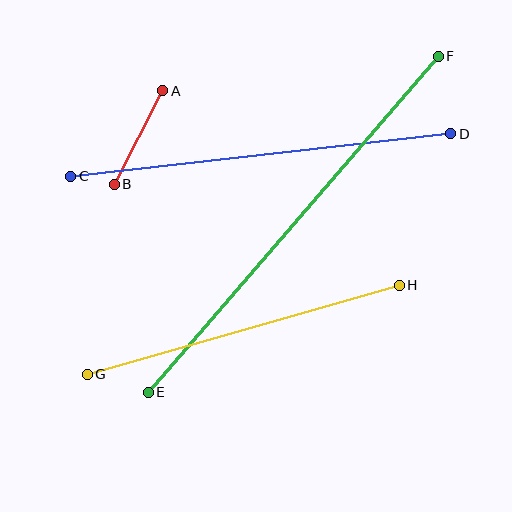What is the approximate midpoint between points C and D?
The midpoint is at approximately (261, 155) pixels.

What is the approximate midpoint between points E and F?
The midpoint is at approximately (293, 224) pixels.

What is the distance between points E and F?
The distance is approximately 444 pixels.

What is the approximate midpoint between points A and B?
The midpoint is at approximately (139, 137) pixels.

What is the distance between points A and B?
The distance is approximately 105 pixels.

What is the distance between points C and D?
The distance is approximately 382 pixels.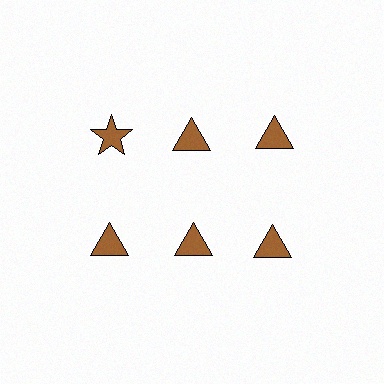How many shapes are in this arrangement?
There are 6 shapes arranged in a grid pattern.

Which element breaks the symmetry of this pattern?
The brown star in the top row, leftmost column breaks the symmetry. All other shapes are brown triangles.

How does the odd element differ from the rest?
It has a different shape: star instead of triangle.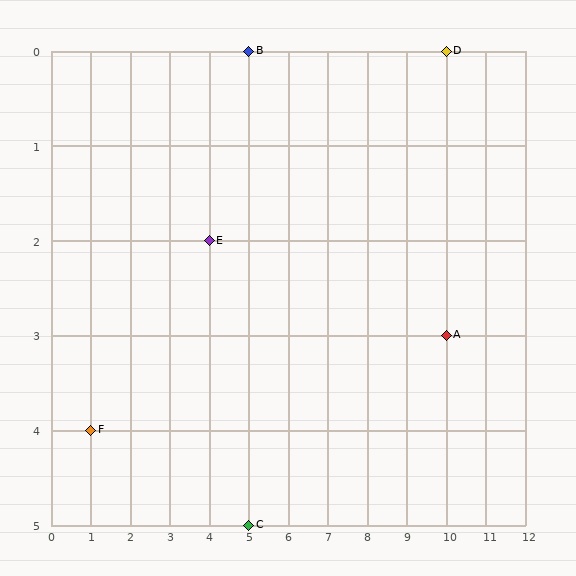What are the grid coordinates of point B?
Point B is at grid coordinates (5, 0).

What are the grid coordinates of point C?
Point C is at grid coordinates (5, 5).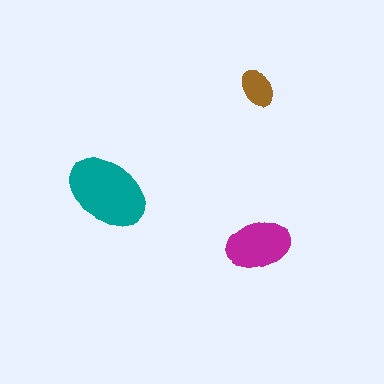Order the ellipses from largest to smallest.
the teal one, the magenta one, the brown one.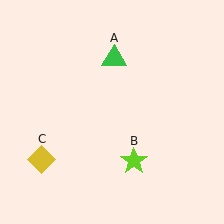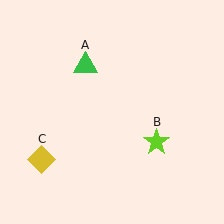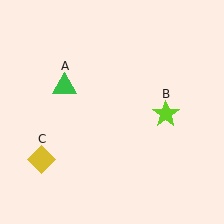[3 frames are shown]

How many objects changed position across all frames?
2 objects changed position: green triangle (object A), lime star (object B).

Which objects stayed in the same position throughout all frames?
Yellow diamond (object C) remained stationary.